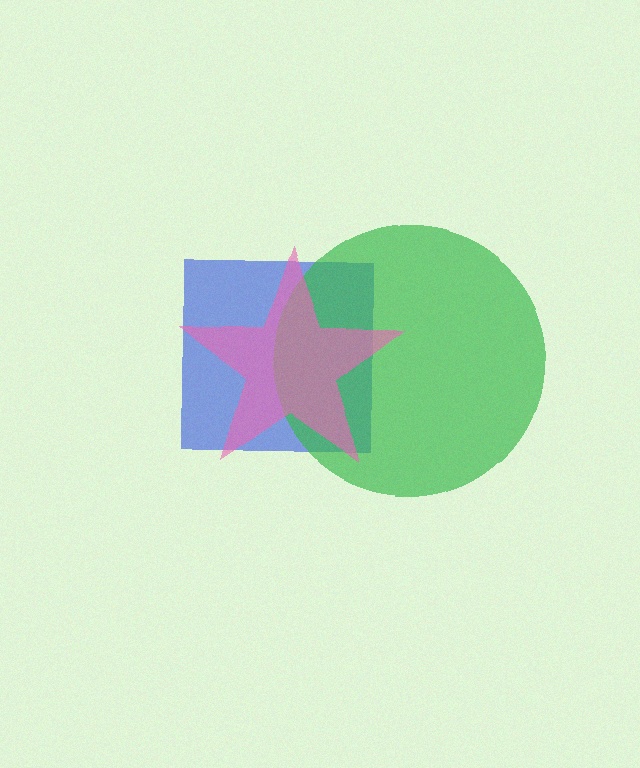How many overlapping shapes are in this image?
There are 3 overlapping shapes in the image.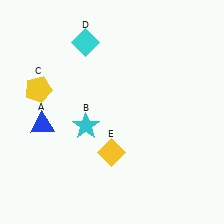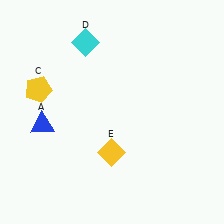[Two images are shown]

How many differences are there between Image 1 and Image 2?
There is 1 difference between the two images.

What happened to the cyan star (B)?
The cyan star (B) was removed in Image 2. It was in the bottom-left area of Image 1.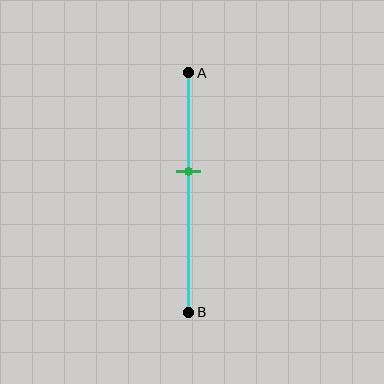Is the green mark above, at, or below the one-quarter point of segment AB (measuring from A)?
The green mark is below the one-quarter point of segment AB.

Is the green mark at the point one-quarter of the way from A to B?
No, the mark is at about 40% from A, not at the 25% one-quarter point.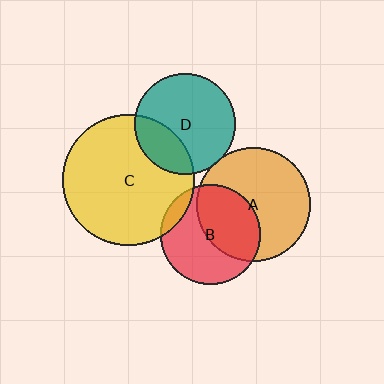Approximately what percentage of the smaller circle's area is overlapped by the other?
Approximately 45%.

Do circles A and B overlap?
Yes.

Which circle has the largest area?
Circle C (yellow).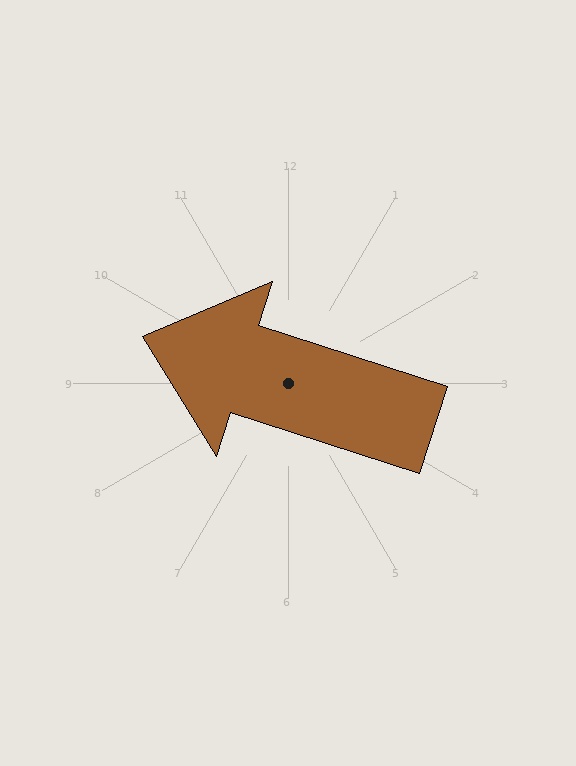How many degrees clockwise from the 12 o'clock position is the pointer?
Approximately 288 degrees.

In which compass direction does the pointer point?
West.